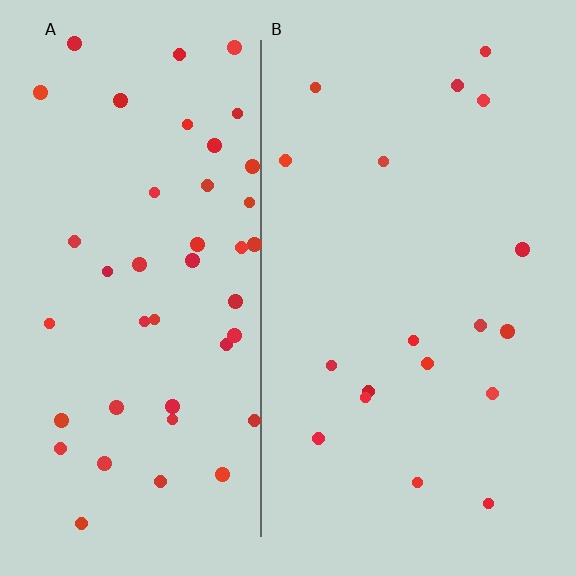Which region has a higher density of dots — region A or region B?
A (the left).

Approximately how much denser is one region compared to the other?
Approximately 2.4× — region A over region B.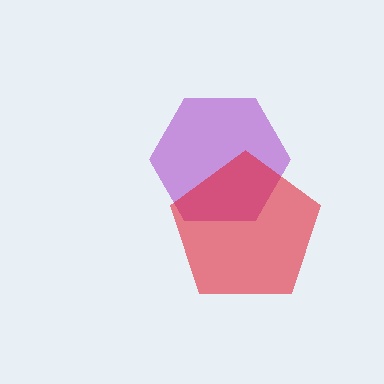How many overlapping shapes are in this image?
There are 2 overlapping shapes in the image.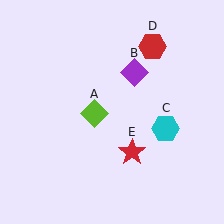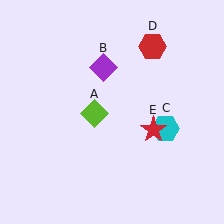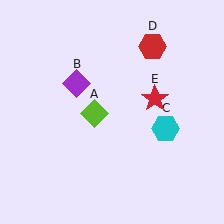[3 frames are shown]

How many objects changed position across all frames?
2 objects changed position: purple diamond (object B), red star (object E).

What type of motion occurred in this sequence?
The purple diamond (object B), red star (object E) rotated counterclockwise around the center of the scene.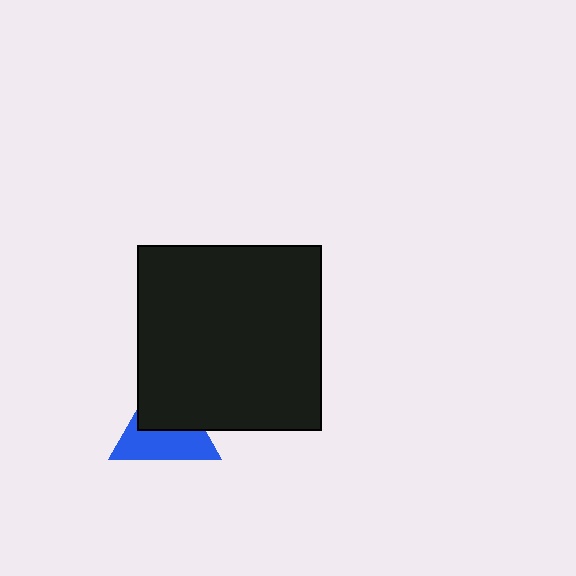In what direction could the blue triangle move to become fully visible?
The blue triangle could move toward the lower-left. That would shift it out from behind the black square entirely.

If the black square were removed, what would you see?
You would see the complete blue triangle.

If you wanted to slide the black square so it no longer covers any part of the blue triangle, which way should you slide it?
Slide it toward the upper-right — that is the most direct way to separate the two shapes.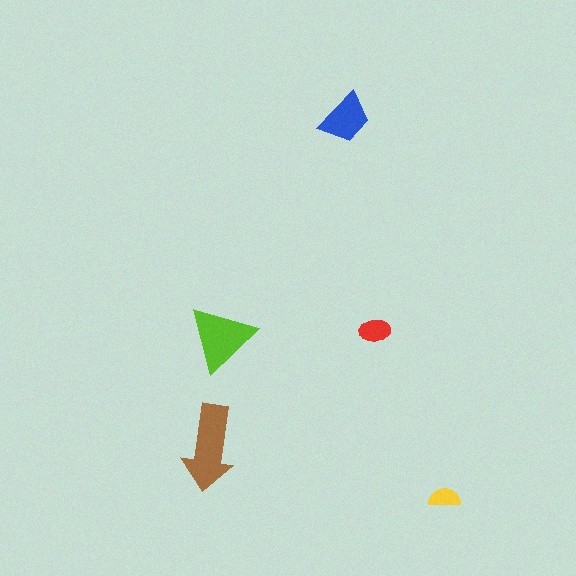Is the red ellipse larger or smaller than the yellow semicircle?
Larger.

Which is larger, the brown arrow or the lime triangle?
The brown arrow.